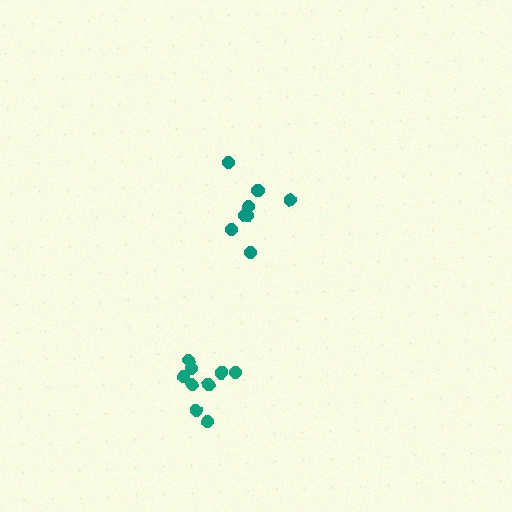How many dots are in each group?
Group 1: 9 dots, Group 2: 8 dots (17 total).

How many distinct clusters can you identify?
There are 2 distinct clusters.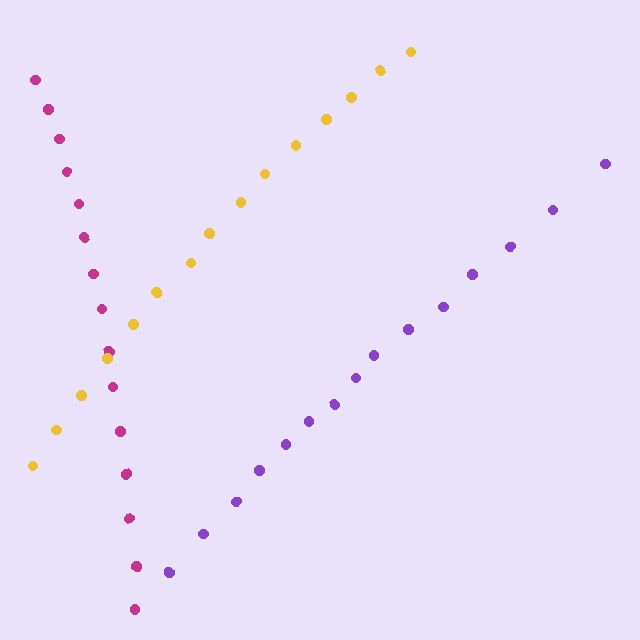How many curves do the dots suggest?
There are 3 distinct paths.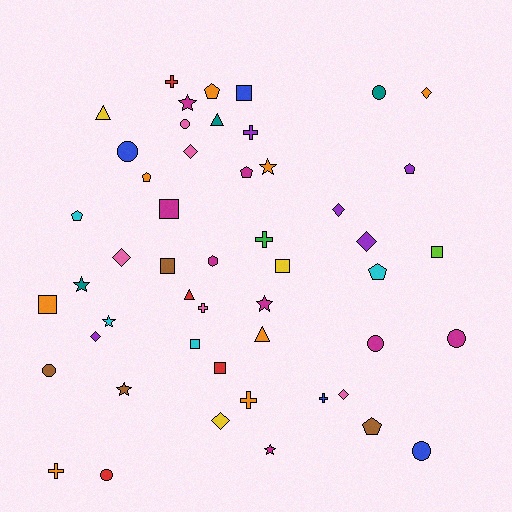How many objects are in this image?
There are 50 objects.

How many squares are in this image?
There are 8 squares.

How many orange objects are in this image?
There are 8 orange objects.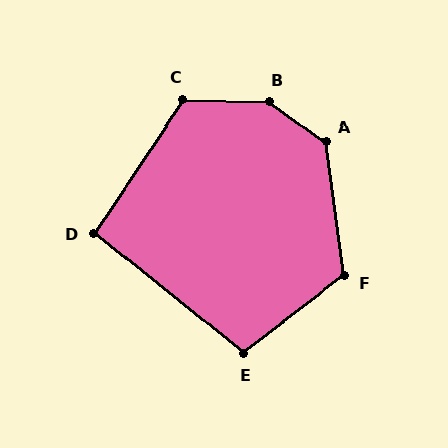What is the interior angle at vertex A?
Approximately 134 degrees (obtuse).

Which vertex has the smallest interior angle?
D, at approximately 95 degrees.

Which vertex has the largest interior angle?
B, at approximately 145 degrees.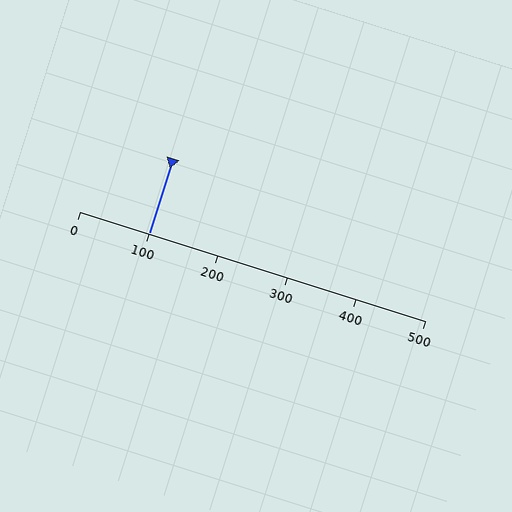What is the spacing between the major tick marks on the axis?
The major ticks are spaced 100 apart.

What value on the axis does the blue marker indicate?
The marker indicates approximately 100.